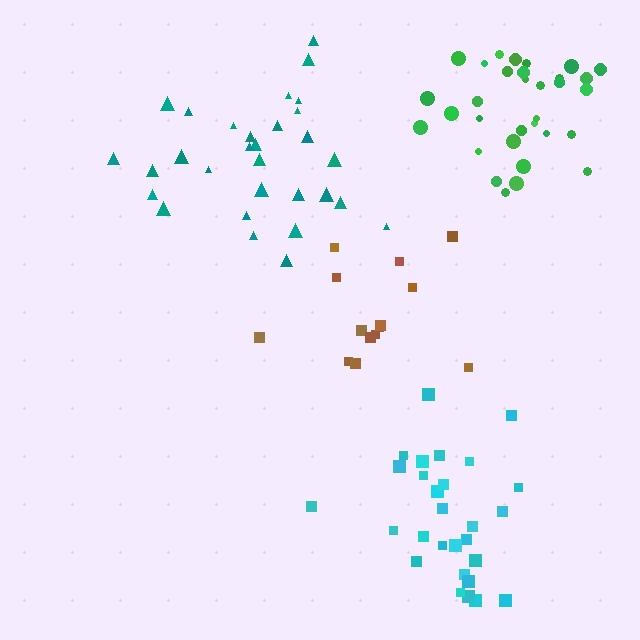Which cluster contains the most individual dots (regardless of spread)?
Green (33).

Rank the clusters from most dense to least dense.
green, cyan, teal, brown.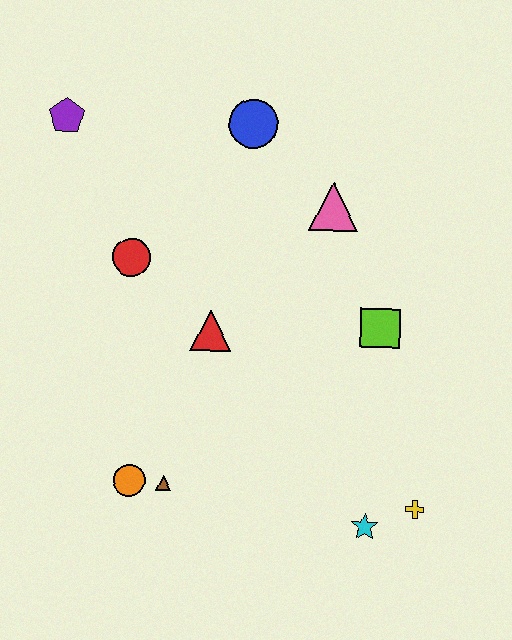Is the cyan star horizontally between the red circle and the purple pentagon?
No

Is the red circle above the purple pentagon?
No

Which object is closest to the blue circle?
The pink triangle is closest to the blue circle.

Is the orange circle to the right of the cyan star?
No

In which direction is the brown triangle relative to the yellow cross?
The brown triangle is to the left of the yellow cross.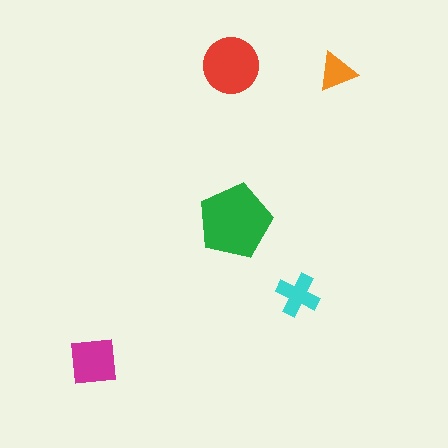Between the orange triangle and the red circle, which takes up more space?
The red circle.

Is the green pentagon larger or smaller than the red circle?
Larger.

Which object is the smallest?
The orange triangle.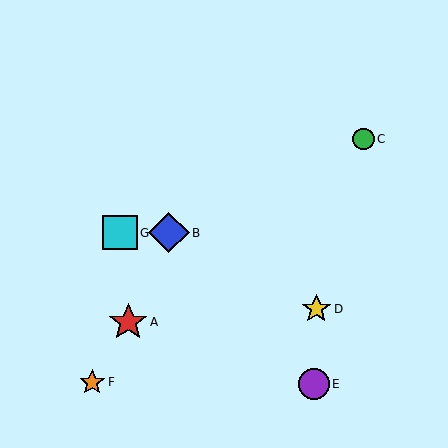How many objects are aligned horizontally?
2 objects (B, G) are aligned horizontally.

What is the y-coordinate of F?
Object F is at y≈382.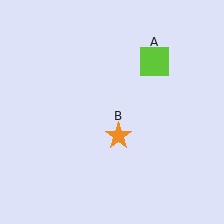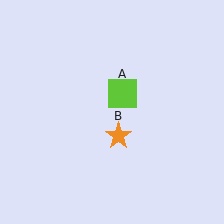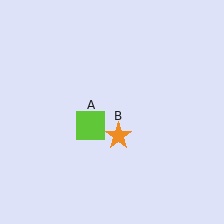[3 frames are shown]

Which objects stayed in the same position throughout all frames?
Orange star (object B) remained stationary.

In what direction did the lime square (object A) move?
The lime square (object A) moved down and to the left.